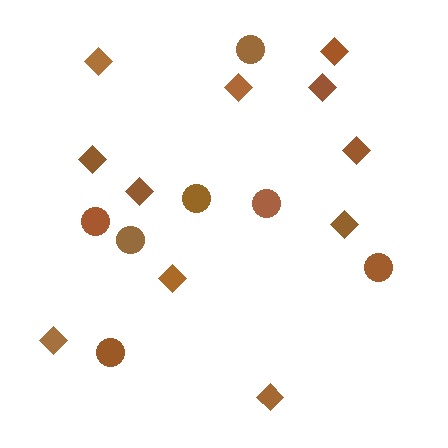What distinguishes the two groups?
There are 2 groups: one group of diamonds (11) and one group of circles (7).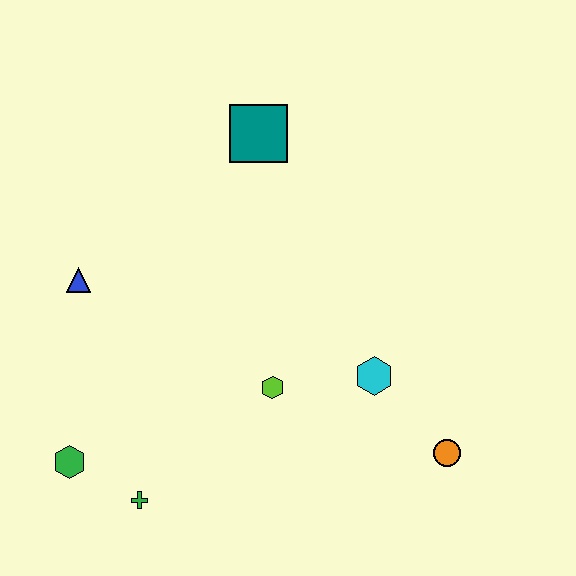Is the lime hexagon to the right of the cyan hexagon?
No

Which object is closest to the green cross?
The green hexagon is closest to the green cross.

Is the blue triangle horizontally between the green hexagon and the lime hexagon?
Yes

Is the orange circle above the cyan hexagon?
No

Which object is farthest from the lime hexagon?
The teal square is farthest from the lime hexagon.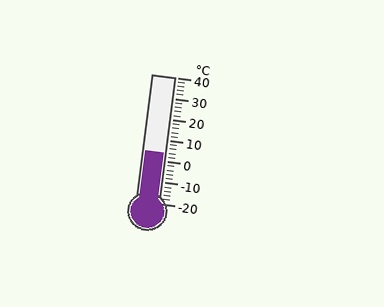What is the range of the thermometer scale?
The thermometer scale ranges from -20°C to 40°C.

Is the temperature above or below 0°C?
The temperature is above 0°C.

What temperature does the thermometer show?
The thermometer shows approximately 4°C.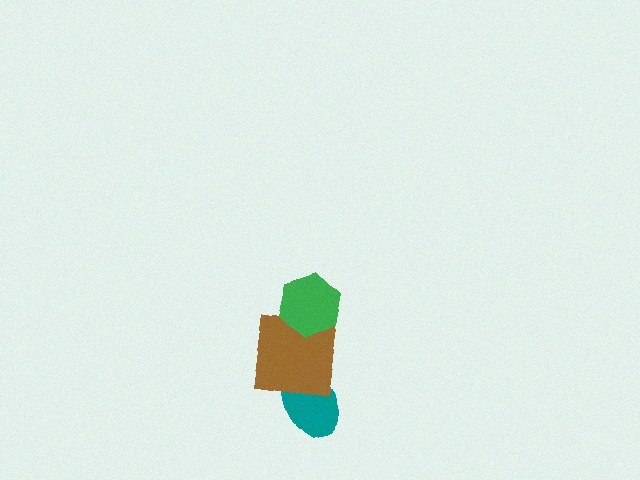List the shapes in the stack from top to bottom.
From top to bottom: the green hexagon, the brown square, the teal ellipse.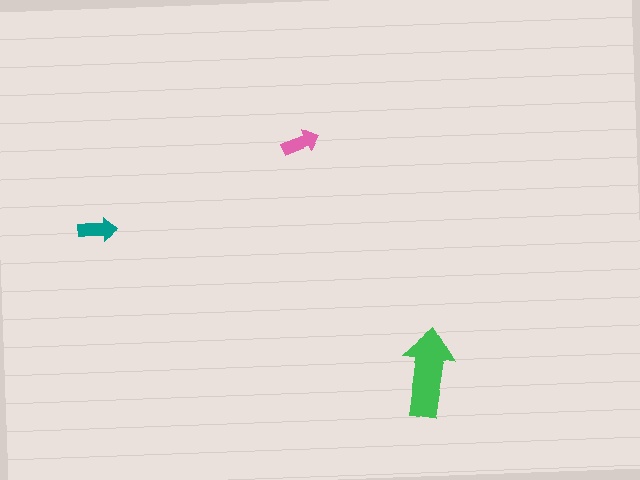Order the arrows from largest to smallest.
the green one, the teal one, the pink one.